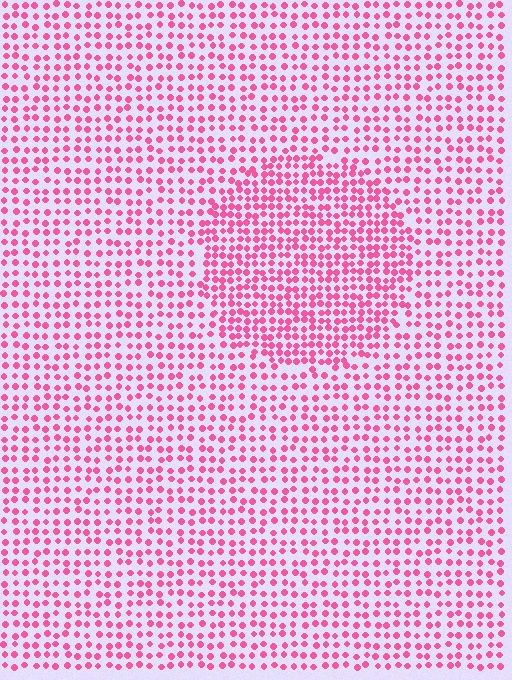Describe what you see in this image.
The image contains small pink elements arranged at two different densities. A circle-shaped region is visible where the elements are more densely packed than the surrounding area.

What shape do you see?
I see a circle.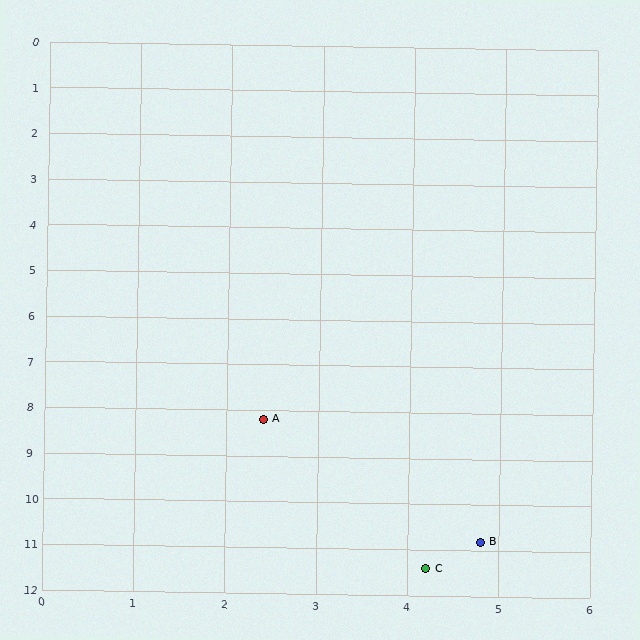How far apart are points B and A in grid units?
Points B and A are about 3.5 grid units apart.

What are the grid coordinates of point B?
Point B is at approximately (4.8, 10.8).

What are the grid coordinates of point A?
Point A is at approximately (2.4, 8.2).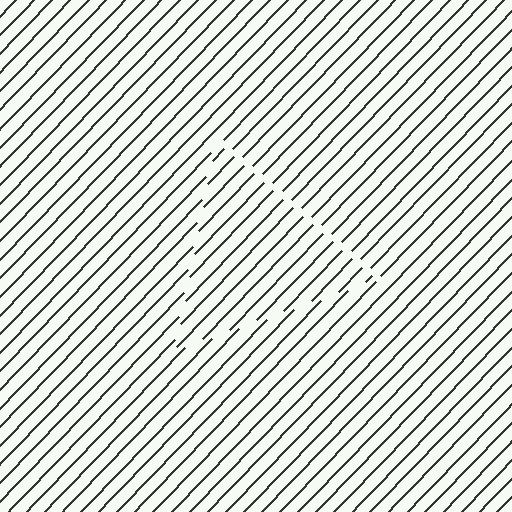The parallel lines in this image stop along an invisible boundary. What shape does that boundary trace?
An illusory triangle. The interior of the shape contains the same grating, shifted by half a period — the contour is defined by the phase discontinuity where line-ends from the inner and outer gratings abut.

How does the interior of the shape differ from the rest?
The interior of the shape contains the same grating, shifted by half a period — the contour is defined by the phase discontinuity where line-ends from the inner and outer gratings abut.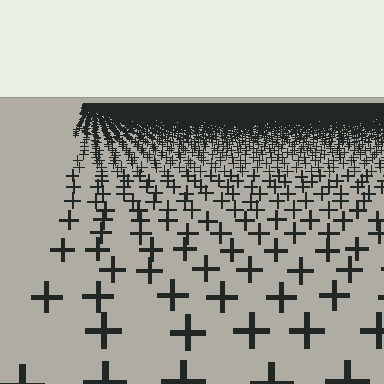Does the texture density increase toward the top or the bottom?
Density increases toward the top.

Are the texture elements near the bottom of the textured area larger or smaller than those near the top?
Larger. Near the bottom, elements are closer to the viewer and appear at a bigger on-screen size.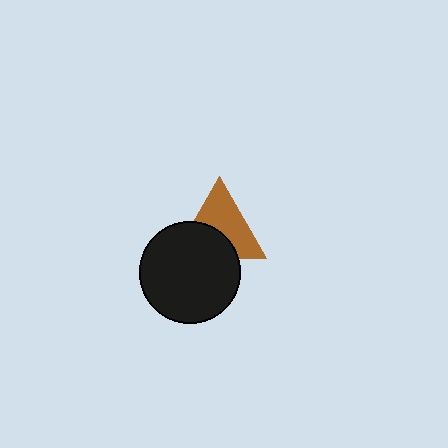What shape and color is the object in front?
The object in front is a black circle.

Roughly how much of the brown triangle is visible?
About half of it is visible (roughly 58%).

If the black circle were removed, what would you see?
You would see the complete brown triangle.